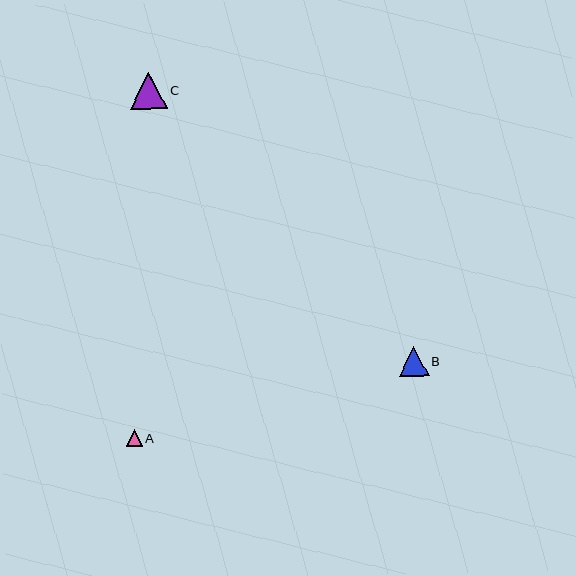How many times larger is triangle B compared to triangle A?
Triangle B is approximately 1.8 times the size of triangle A.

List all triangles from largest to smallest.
From largest to smallest: C, B, A.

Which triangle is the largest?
Triangle C is the largest with a size of approximately 38 pixels.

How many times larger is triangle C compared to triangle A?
Triangle C is approximately 2.3 times the size of triangle A.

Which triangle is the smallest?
Triangle A is the smallest with a size of approximately 16 pixels.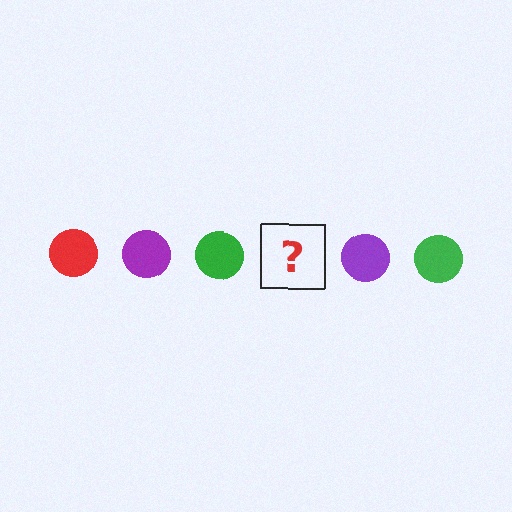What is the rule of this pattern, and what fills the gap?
The rule is that the pattern cycles through red, purple, green circles. The gap should be filled with a red circle.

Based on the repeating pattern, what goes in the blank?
The blank should be a red circle.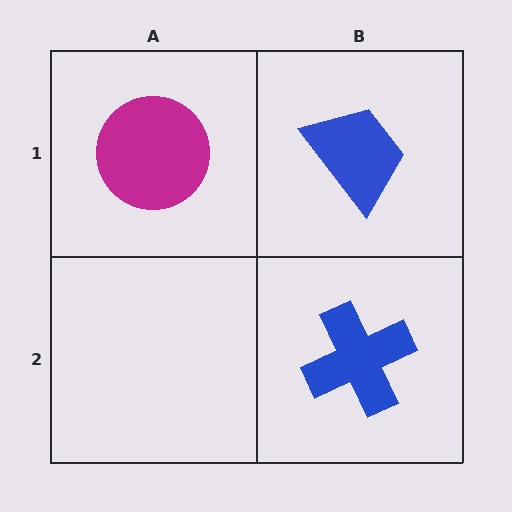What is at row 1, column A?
A magenta circle.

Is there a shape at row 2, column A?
No, that cell is empty.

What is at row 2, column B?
A blue cross.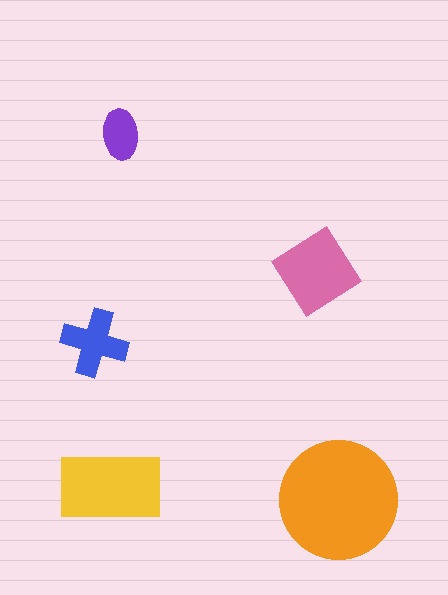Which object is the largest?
The orange circle.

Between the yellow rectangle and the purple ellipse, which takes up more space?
The yellow rectangle.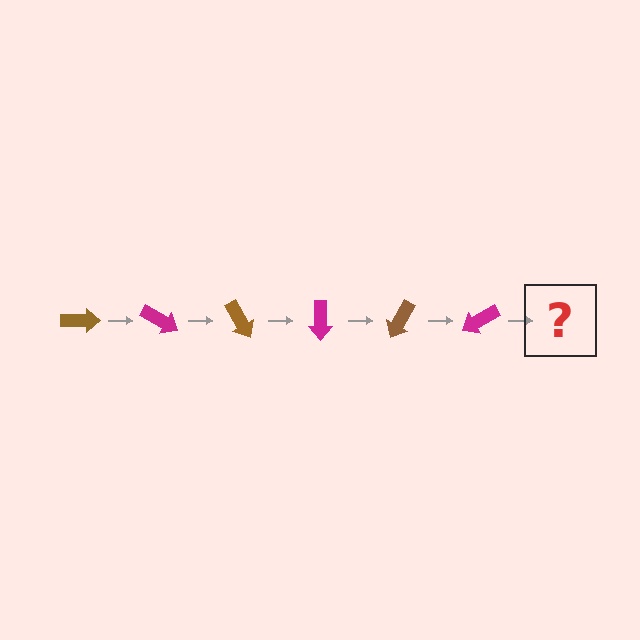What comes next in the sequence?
The next element should be a brown arrow, rotated 180 degrees from the start.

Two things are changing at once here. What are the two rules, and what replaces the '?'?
The two rules are that it rotates 30 degrees each step and the color cycles through brown and magenta. The '?' should be a brown arrow, rotated 180 degrees from the start.